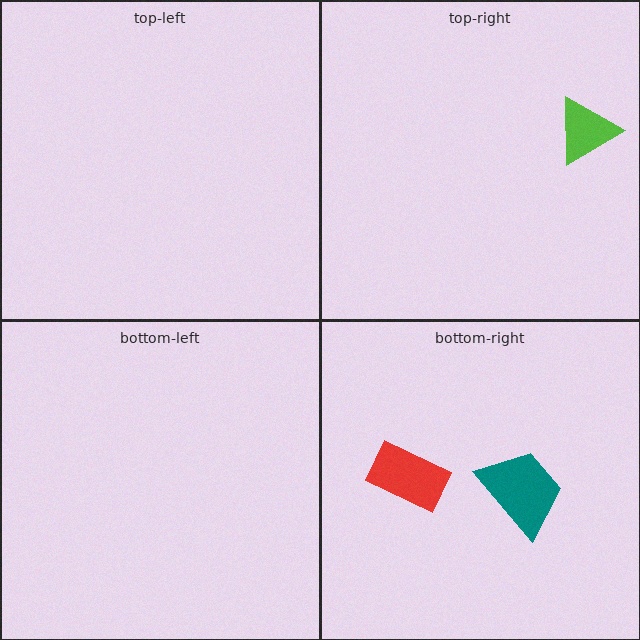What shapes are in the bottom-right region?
The teal trapezoid, the red rectangle.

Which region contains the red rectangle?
The bottom-right region.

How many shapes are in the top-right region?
1.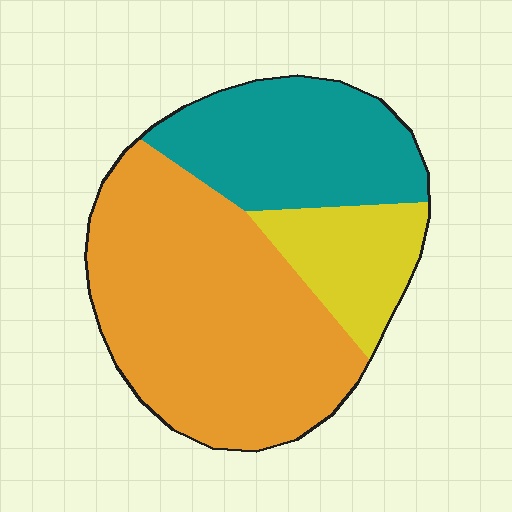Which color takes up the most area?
Orange, at roughly 55%.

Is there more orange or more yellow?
Orange.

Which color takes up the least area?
Yellow, at roughly 15%.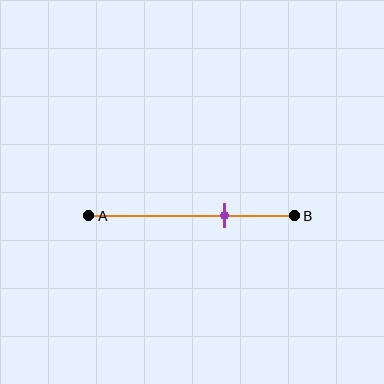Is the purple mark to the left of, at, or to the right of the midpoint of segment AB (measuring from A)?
The purple mark is to the right of the midpoint of segment AB.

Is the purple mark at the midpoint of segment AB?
No, the mark is at about 65% from A, not at the 50% midpoint.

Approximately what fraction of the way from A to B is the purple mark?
The purple mark is approximately 65% of the way from A to B.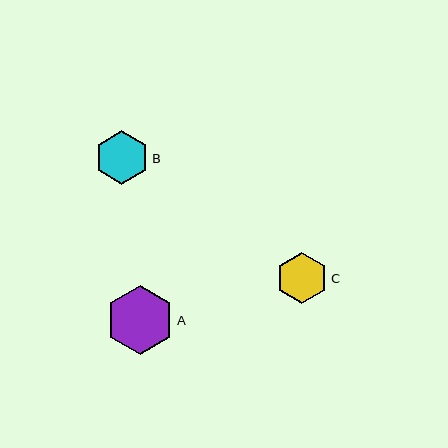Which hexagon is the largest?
Hexagon A is the largest with a size of approximately 68 pixels.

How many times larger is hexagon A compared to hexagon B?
Hexagon A is approximately 1.3 times the size of hexagon B.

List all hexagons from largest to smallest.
From largest to smallest: A, B, C.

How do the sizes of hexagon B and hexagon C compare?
Hexagon B and hexagon C are approximately the same size.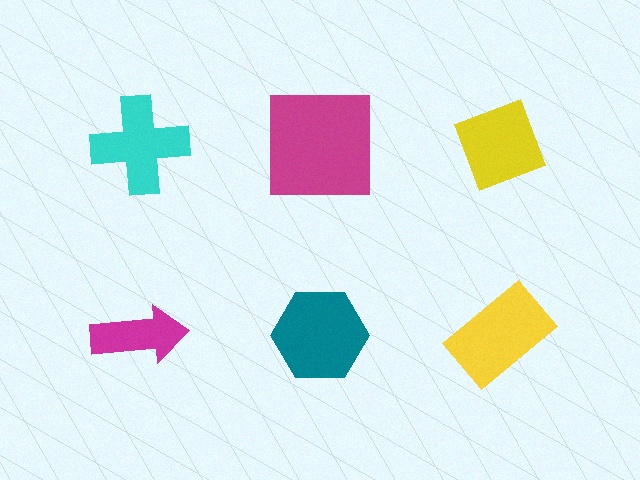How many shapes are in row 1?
3 shapes.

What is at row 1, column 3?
A yellow diamond.